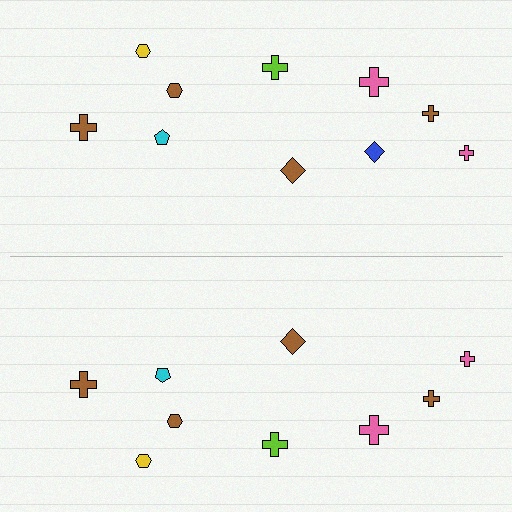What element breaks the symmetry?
A blue diamond is missing from the bottom side.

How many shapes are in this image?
There are 19 shapes in this image.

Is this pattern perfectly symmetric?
No, the pattern is not perfectly symmetric. A blue diamond is missing from the bottom side.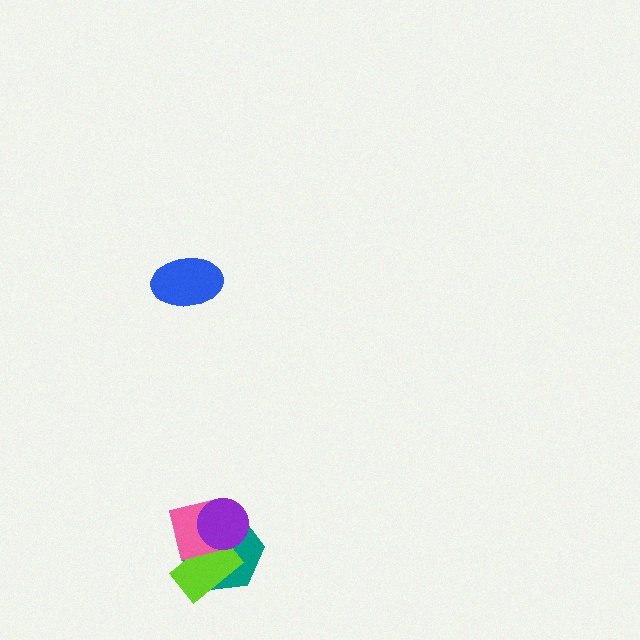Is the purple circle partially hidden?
No, no other shape covers it.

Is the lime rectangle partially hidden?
Yes, it is partially covered by another shape.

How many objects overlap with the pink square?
3 objects overlap with the pink square.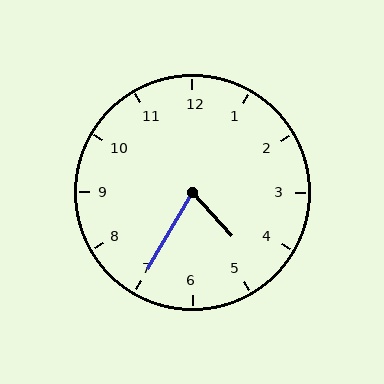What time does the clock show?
4:35.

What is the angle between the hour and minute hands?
Approximately 72 degrees.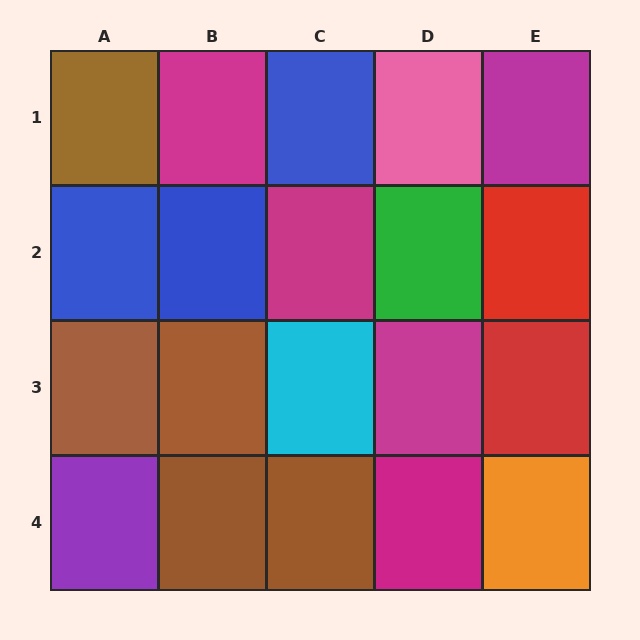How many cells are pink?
1 cell is pink.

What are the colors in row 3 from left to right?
Brown, brown, cyan, magenta, red.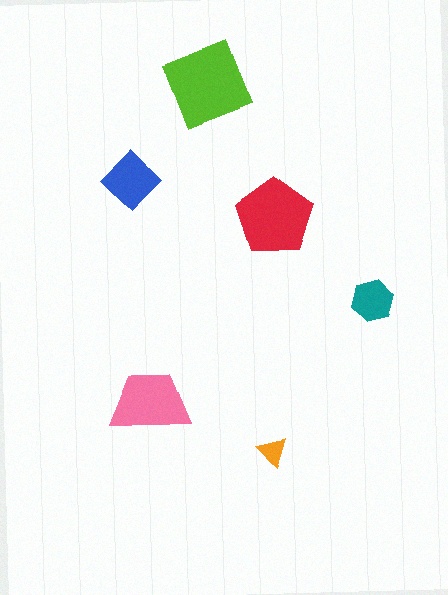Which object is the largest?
The lime square.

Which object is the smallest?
The orange triangle.